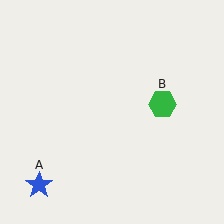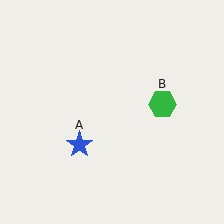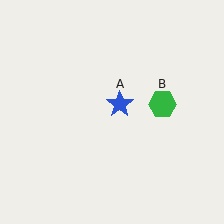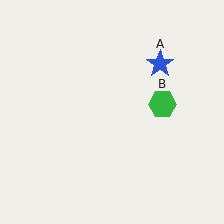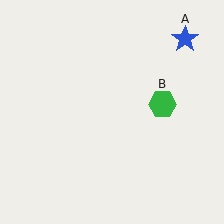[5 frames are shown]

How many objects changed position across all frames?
1 object changed position: blue star (object A).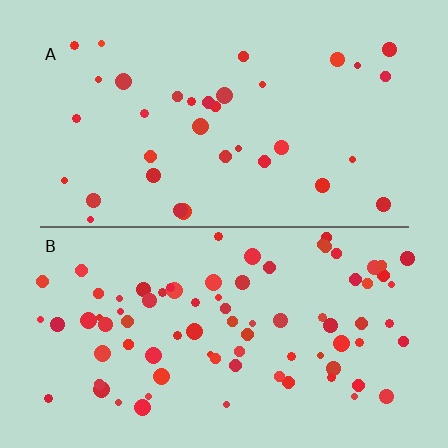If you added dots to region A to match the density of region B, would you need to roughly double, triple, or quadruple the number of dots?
Approximately double.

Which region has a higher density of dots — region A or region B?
B (the bottom).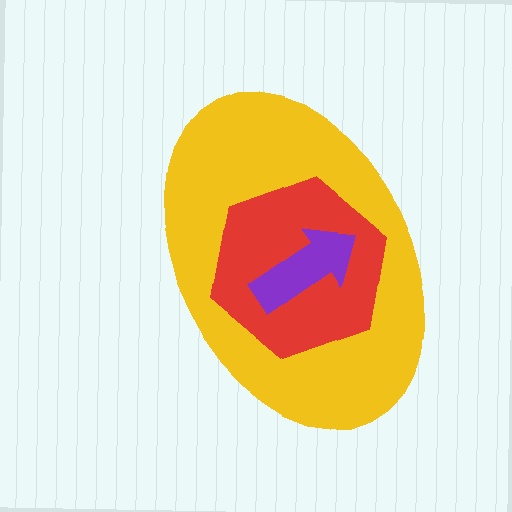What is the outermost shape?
The yellow ellipse.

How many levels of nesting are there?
3.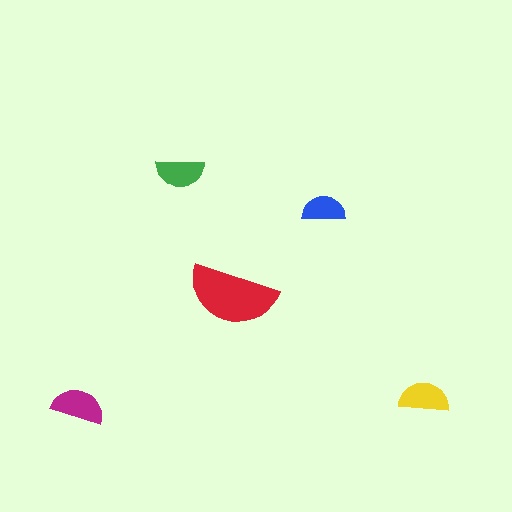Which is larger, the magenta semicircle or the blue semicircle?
The magenta one.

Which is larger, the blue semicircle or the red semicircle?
The red one.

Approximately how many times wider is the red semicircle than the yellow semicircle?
About 2 times wider.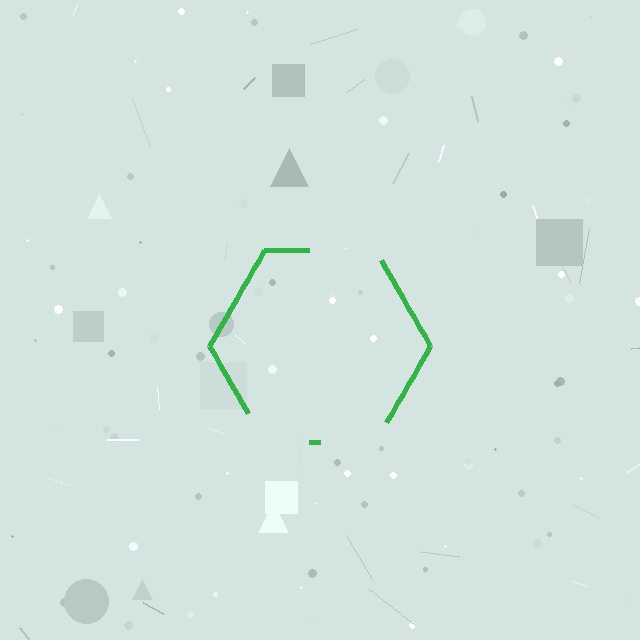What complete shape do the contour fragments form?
The contour fragments form a hexagon.